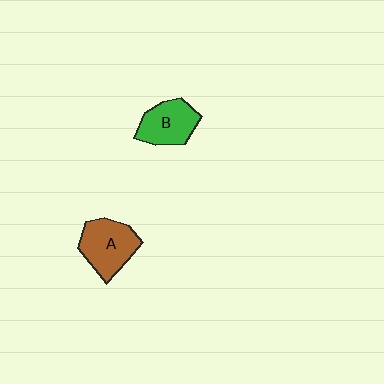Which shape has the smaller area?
Shape B (green).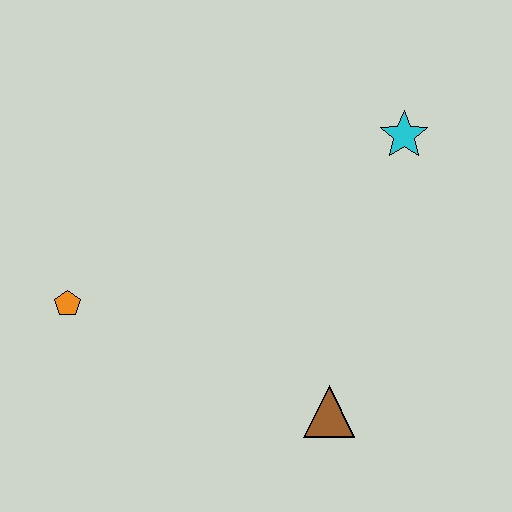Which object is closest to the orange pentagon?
The brown triangle is closest to the orange pentagon.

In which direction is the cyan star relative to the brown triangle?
The cyan star is above the brown triangle.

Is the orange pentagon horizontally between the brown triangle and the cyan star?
No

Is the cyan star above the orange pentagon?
Yes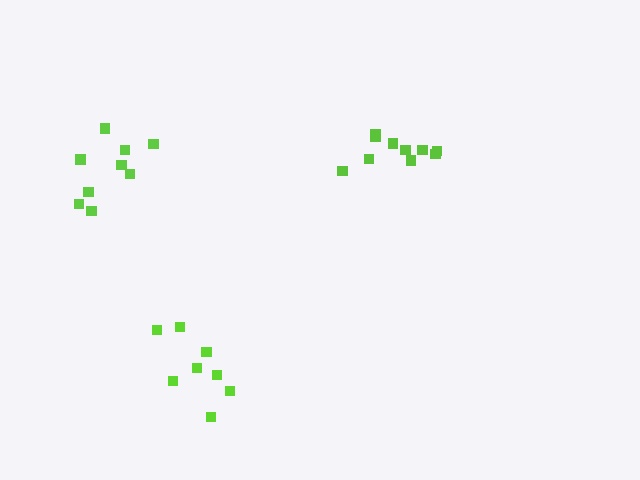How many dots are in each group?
Group 1: 10 dots, Group 2: 9 dots, Group 3: 8 dots (27 total).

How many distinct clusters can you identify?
There are 3 distinct clusters.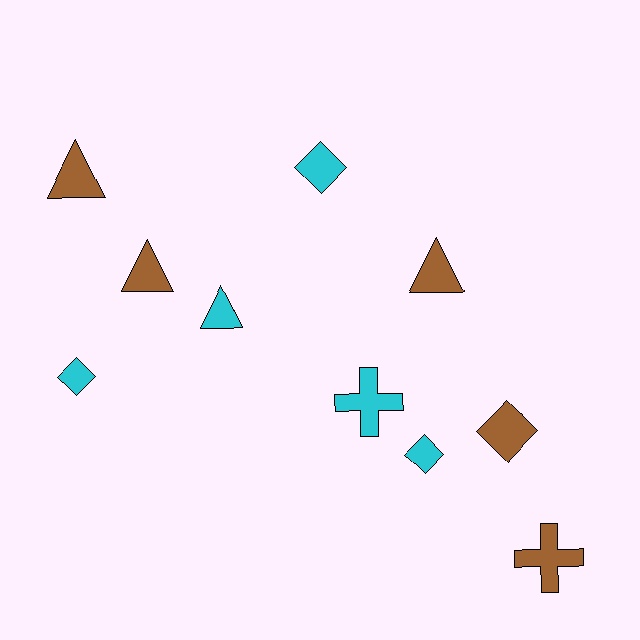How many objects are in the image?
There are 10 objects.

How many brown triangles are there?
There are 3 brown triangles.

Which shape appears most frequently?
Triangle, with 4 objects.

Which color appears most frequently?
Brown, with 5 objects.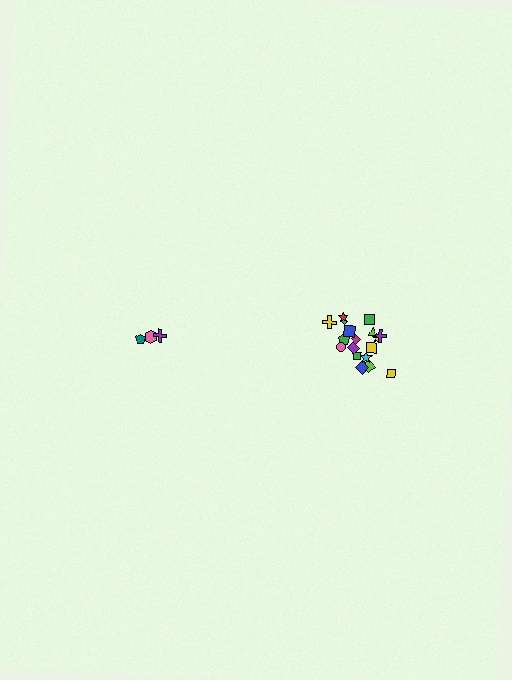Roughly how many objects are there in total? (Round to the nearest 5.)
Roughly 20 objects in total.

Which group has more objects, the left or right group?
The right group.